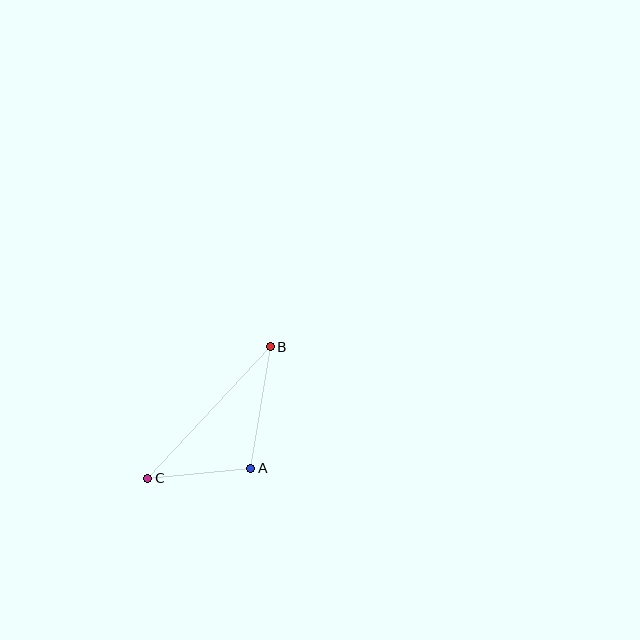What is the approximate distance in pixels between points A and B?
The distance between A and B is approximately 123 pixels.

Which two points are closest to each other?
Points A and C are closest to each other.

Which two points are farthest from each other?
Points B and C are farthest from each other.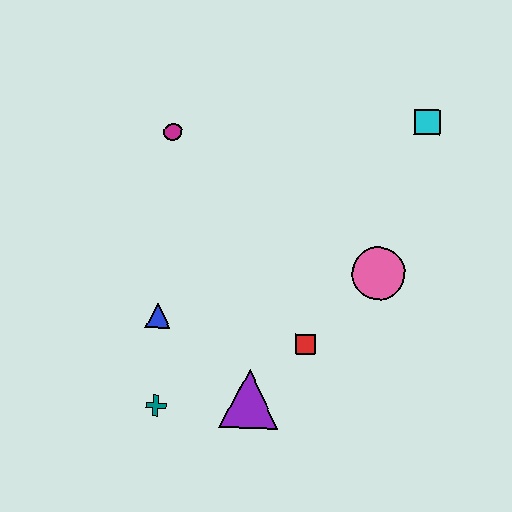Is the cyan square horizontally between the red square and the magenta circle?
No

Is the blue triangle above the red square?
Yes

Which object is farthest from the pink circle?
The teal cross is farthest from the pink circle.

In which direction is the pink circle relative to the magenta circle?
The pink circle is to the right of the magenta circle.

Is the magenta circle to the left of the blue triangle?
No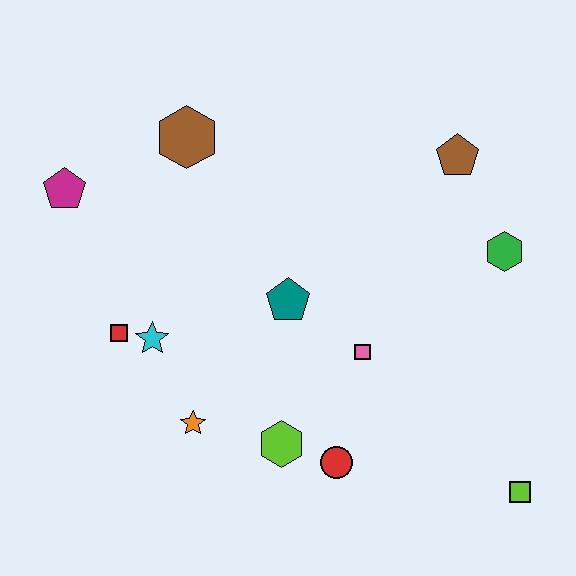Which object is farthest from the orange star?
The brown pentagon is farthest from the orange star.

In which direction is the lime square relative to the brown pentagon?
The lime square is below the brown pentagon.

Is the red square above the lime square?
Yes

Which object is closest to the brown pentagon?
The green hexagon is closest to the brown pentagon.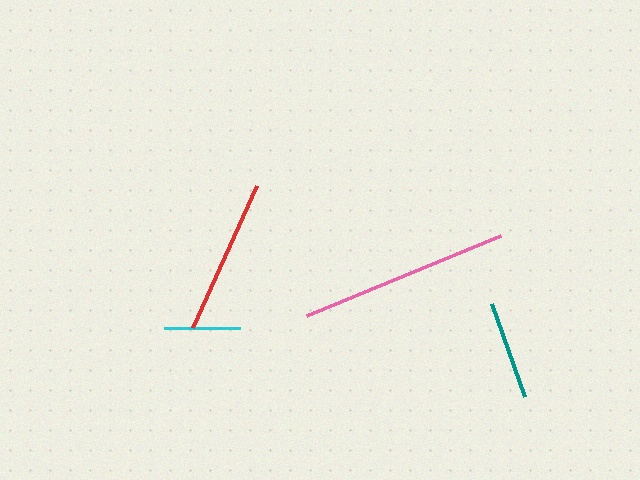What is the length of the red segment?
The red segment is approximately 156 pixels long.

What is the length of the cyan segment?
The cyan segment is approximately 76 pixels long.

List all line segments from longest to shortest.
From longest to shortest: pink, red, teal, cyan.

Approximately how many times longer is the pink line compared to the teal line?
The pink line is approximately 2.1 times the length of the teal line.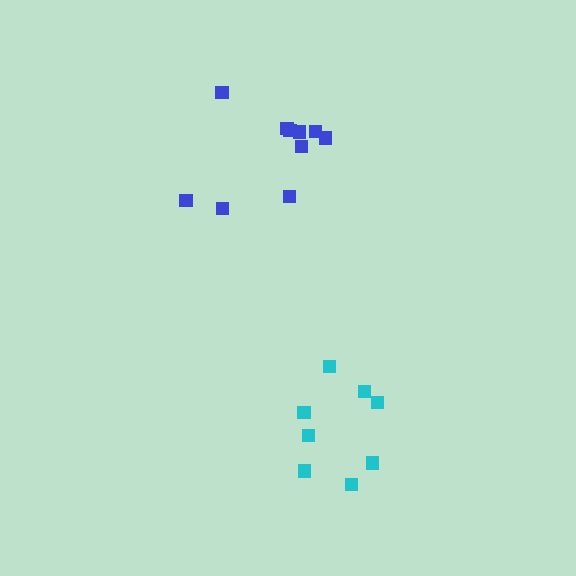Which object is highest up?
The blue cluster is topmost.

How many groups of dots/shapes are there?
There are 2 groups.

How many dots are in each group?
Group 1: 8 dots, Group 2: 10 dots (18 total).